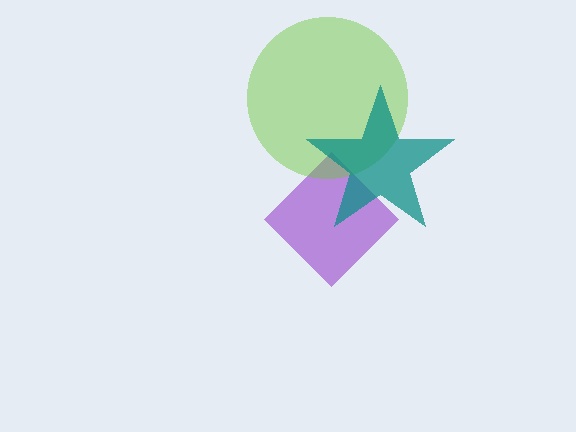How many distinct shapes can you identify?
There are 3 distinct shapes: a purple diamond, a lime circle, a teal star.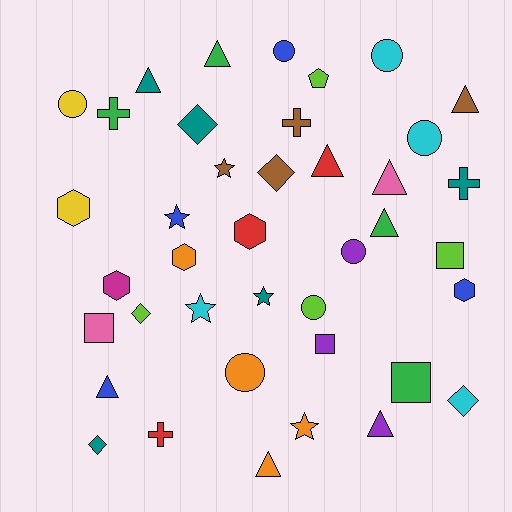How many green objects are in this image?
There are 4 green objects.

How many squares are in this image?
There are 4 squares.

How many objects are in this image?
There are 40 objects.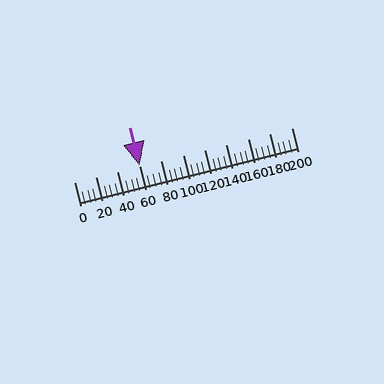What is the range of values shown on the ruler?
The ruler shows values from 0 to 200.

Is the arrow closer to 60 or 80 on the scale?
The arrow is closer to 60.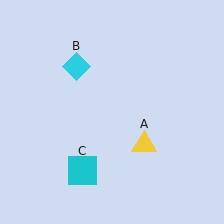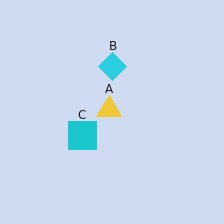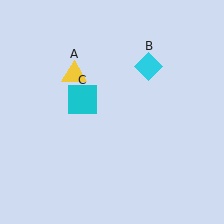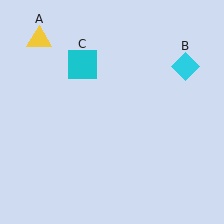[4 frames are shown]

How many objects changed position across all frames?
3 objects changed position: yellow triangle (object A), cyan diamond (object B), cyan square (object C).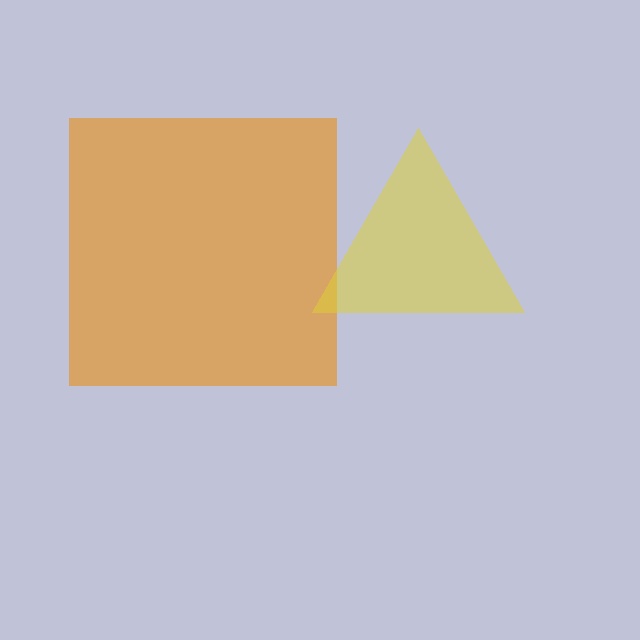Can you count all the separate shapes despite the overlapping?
Yes, there are 2 separate shapes.